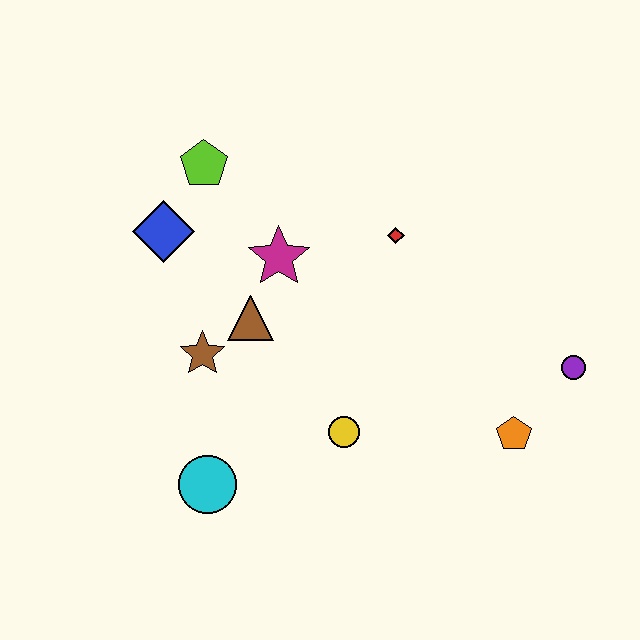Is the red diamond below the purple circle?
No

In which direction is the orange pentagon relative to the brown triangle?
The orange pentagon is to the right of the brown triangle.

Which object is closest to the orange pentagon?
The purple circle is closest to the orange pentagon.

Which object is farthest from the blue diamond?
The purple circle is farthest from the blue diamond.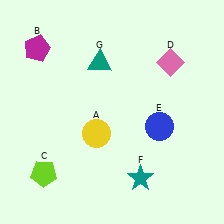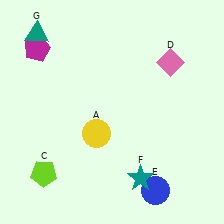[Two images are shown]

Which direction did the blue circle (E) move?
The blue circle (E) moved down.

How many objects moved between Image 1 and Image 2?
2 objects moved between the two images.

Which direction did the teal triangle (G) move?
The teal triangle (G) moved left.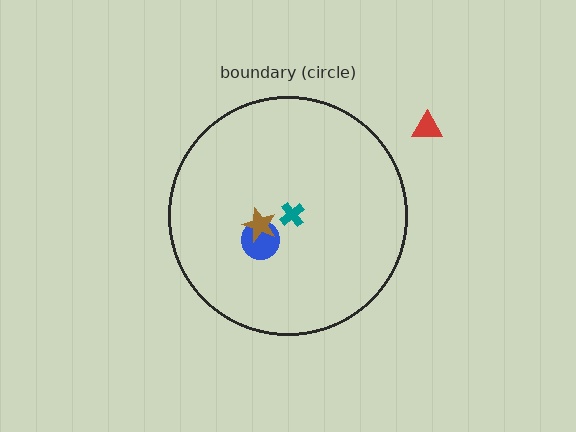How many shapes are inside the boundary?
3 inside, 1 outside.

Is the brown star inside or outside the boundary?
Inside.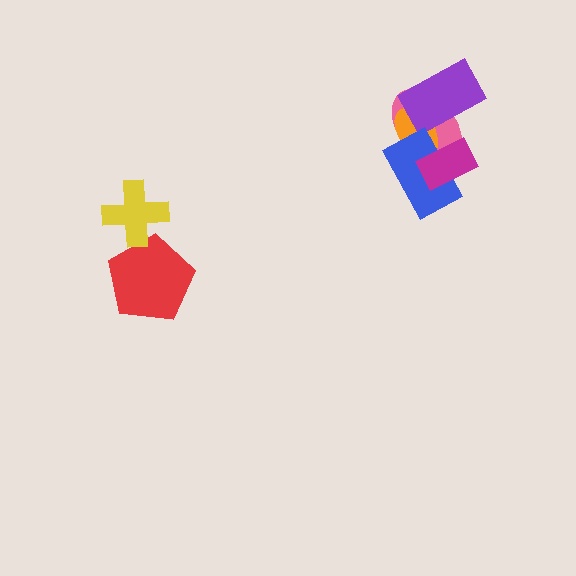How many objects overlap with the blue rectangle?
3 objects overlap with the blue rectangle.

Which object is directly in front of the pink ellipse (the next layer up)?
The orange ellipse is directly in front of the pink ellipse.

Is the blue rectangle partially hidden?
Yes, it is partially covered by another shape.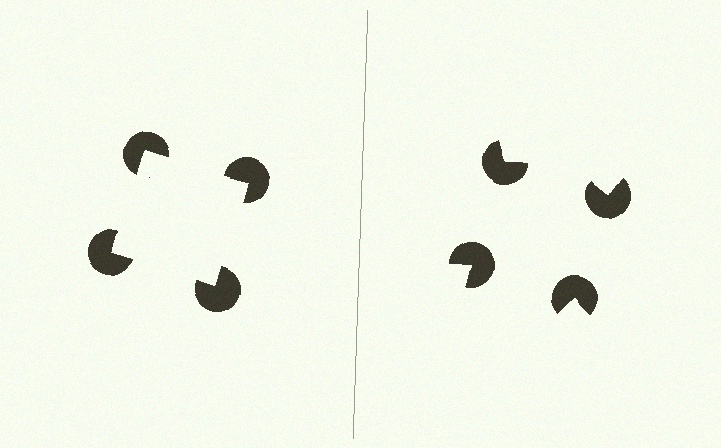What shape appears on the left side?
An illusory square.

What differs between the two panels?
The pac-man discs are positioned identically on both sides; only the wedge orientations differ. On the left they align to a square; on the right they are misaligned.